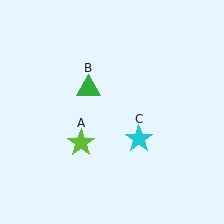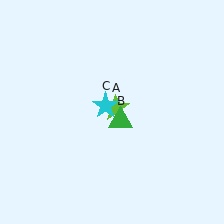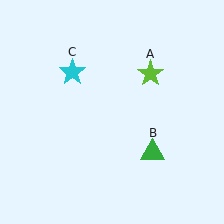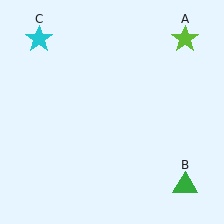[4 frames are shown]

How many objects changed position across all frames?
3 objects changed position: lime star (object A), green triangle (object B), cyan star (object C).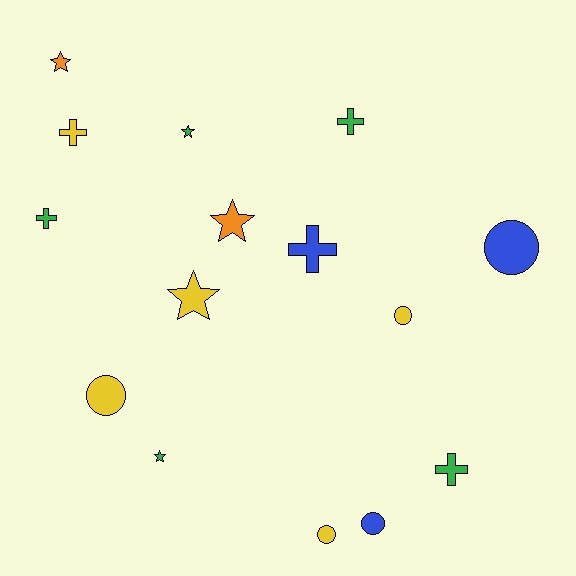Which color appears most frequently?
Yellow, with 5 objects.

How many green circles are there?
There are no green circles.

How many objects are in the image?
There are 15 objects.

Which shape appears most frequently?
Circle, with 5 objects.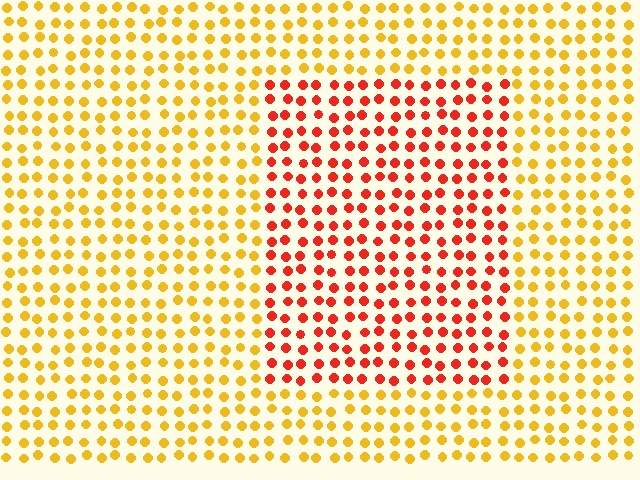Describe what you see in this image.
The image is filled with small yellow elements in a uniform arrangement. A rectangle-shaped region is visible where the elements are tinted to a slightly different hue, forming a subtle color boundary.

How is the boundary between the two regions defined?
The boundary is defined purely by a slight shift in hue (about 43 degrees). Spacing, size, and orientation are identical on both sides.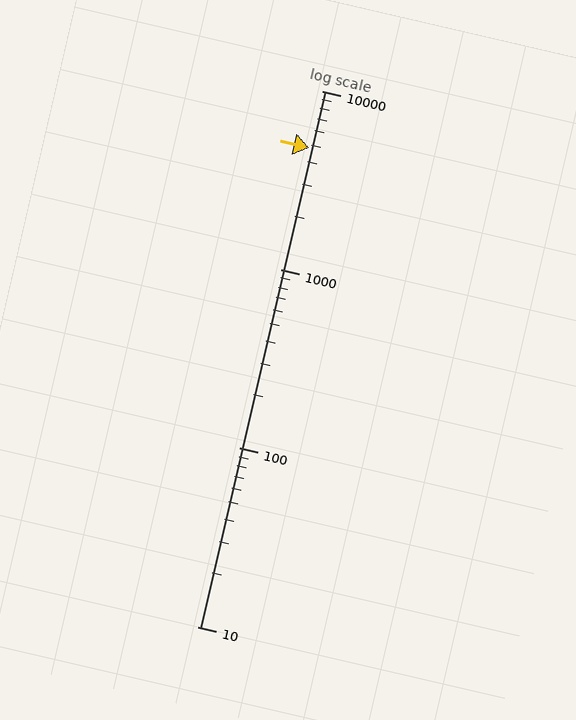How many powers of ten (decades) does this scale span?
The scale spans 3 decades, from 10 to 10000.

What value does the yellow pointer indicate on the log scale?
The pointer indicates approximately 4800.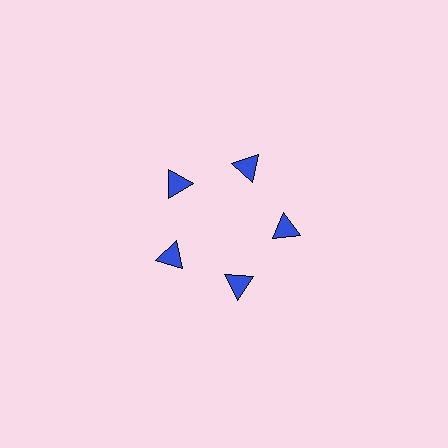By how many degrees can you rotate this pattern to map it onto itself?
The pattern maps onto itself every 72 degrees of rotation.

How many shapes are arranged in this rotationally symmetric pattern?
There are 5 shapes, arranged in 5 groups of 1.